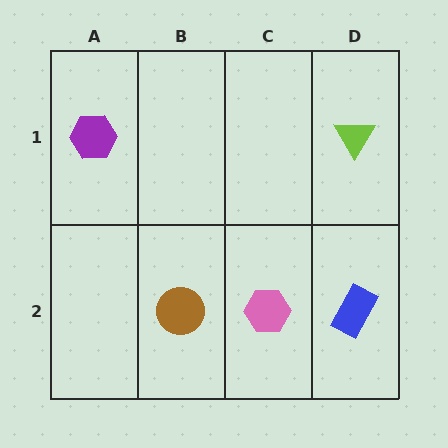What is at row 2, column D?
A blue rectangle.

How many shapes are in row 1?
2 shapes.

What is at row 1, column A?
A purple hexagon.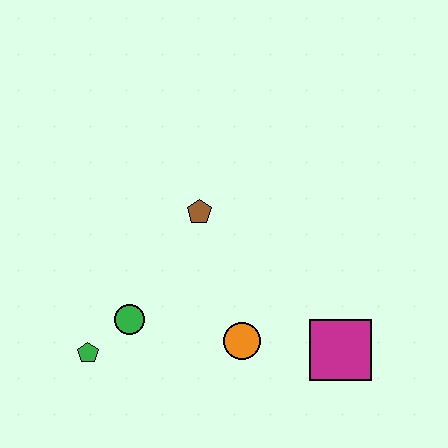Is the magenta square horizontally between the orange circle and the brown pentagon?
No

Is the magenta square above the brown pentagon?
No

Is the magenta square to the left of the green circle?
No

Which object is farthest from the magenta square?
The green pentagon is farthest from the magenta square.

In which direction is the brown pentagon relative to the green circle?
The brown pentagon is above the green circle.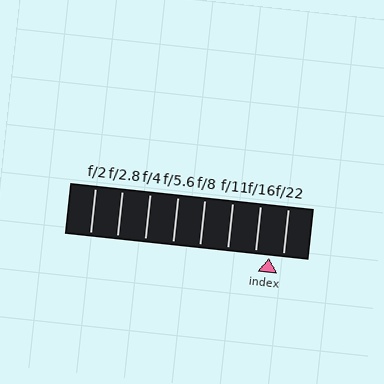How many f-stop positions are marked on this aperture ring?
There are 8 f-stop positions marked.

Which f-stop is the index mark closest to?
The index mark is closest to f/22.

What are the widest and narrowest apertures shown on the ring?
The widest aperture shown is f/2 and the narrowest is f/22.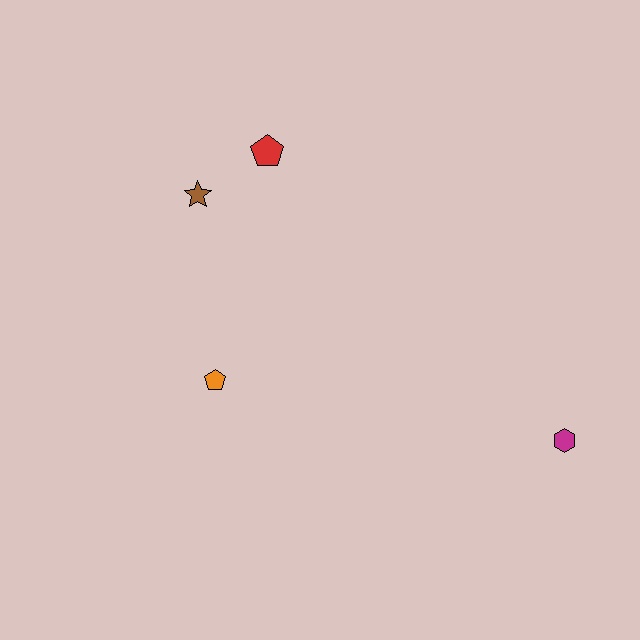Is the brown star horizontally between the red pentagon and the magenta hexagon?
No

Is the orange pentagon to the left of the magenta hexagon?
Yes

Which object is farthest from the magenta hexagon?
The brown star is farthest from the magenta hexagon.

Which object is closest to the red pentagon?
The brown star is closest to the red pentagon.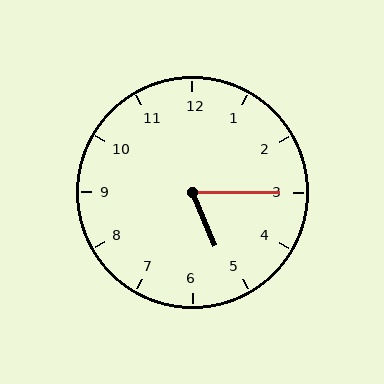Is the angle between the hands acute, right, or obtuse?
It is acute.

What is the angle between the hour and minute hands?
Approximately 68 degrees.